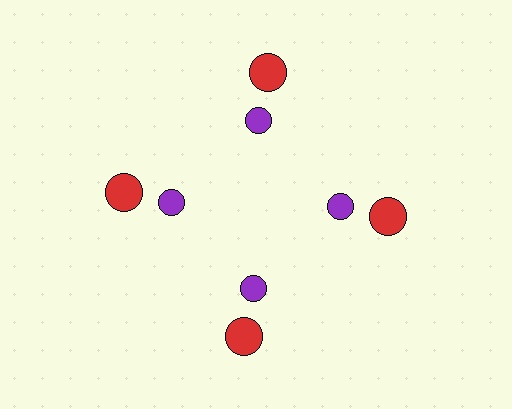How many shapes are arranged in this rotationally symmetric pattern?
There are 8 shapes, arranged in 4 groups of 2.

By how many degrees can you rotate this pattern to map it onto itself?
The pattern maps onto itself every 90 degrees of rotation.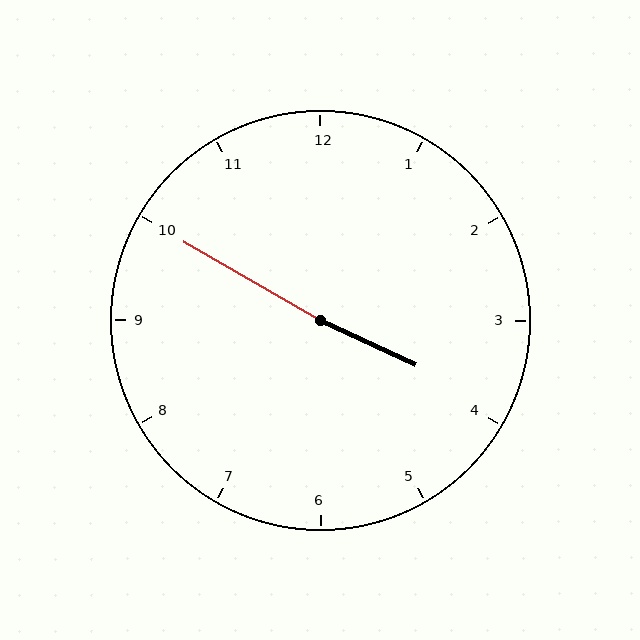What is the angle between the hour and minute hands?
Approximately 175 degrees.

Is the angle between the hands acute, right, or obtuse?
It is obtuse.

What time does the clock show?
3:50.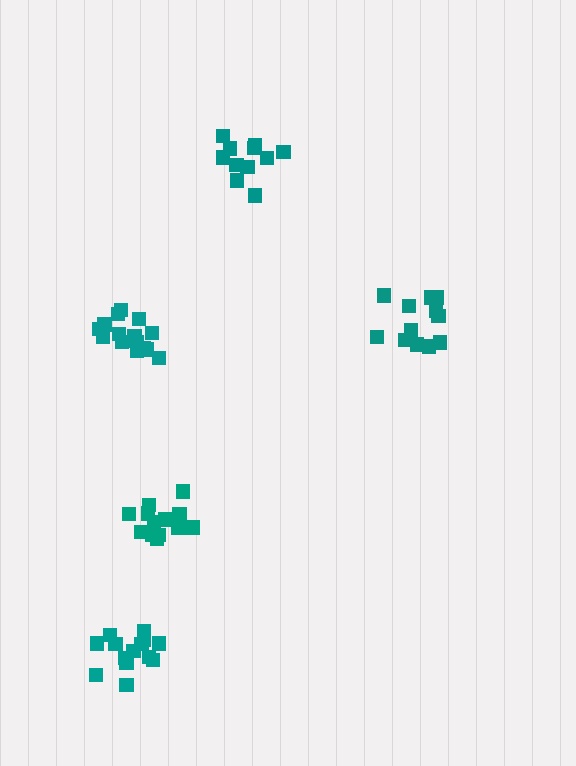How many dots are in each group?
Group 1: 12 dots, Group 2: 17 dots, Group 3: 14 dots, Group 4: 13 dots, Group 5: 12 dots (68 total).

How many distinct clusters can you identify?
There are 5 distinct clusters.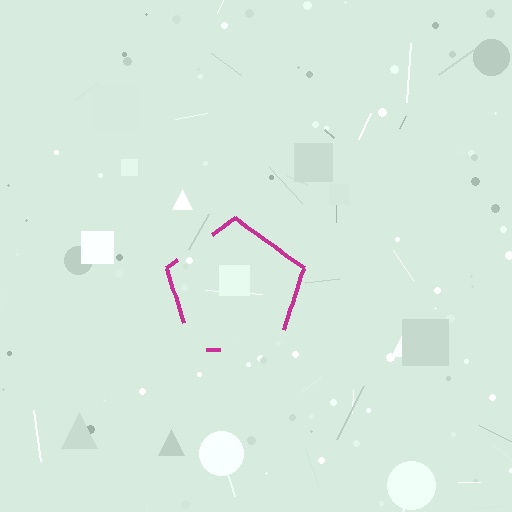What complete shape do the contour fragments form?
The contour fragments form a pentagon.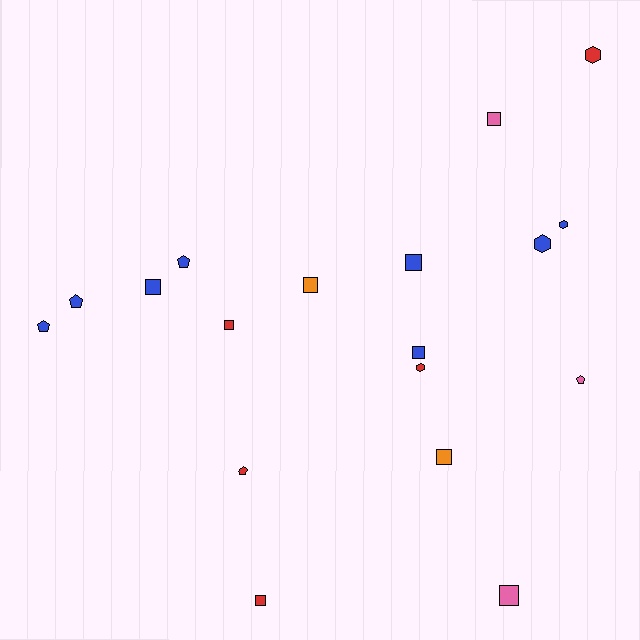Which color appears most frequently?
Blue, with 8 objects.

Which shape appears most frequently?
Square, with 9 objects.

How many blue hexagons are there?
There are 2 blue hexagons.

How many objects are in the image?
There are 18 objects.